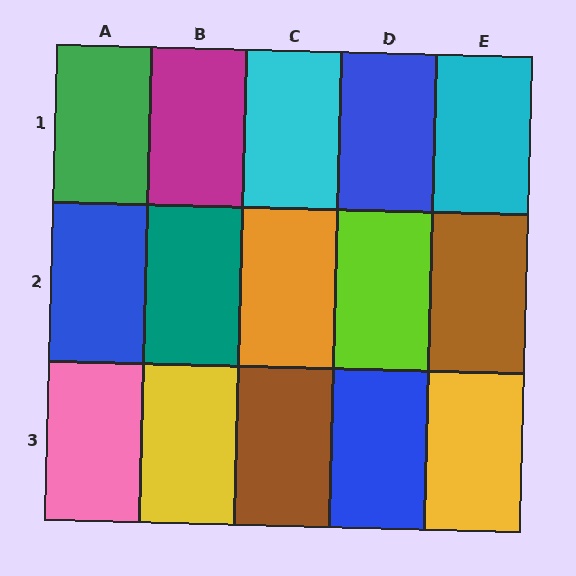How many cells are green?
1 cell is green.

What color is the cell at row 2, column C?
Orange.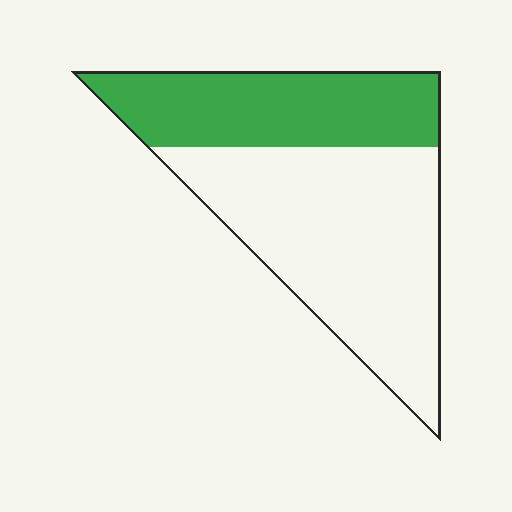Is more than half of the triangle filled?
No.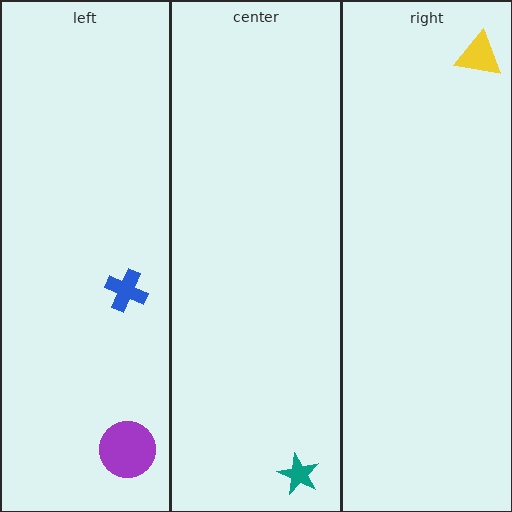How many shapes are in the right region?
1.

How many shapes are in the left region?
2.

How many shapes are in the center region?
1.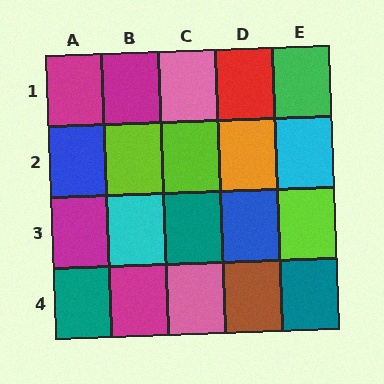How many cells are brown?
1 cell is brown.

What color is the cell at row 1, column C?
Pink.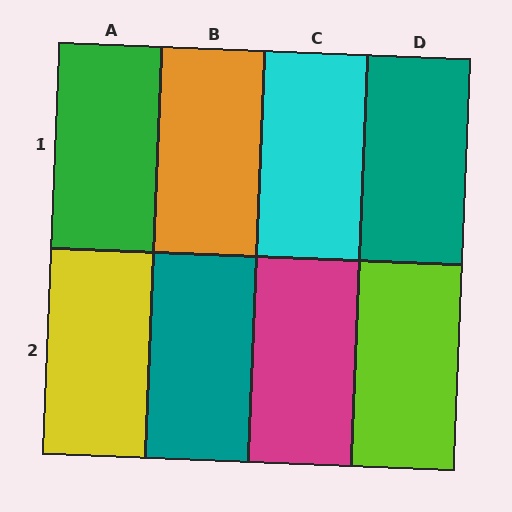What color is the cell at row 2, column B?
Teal.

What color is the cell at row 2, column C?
Magenta.